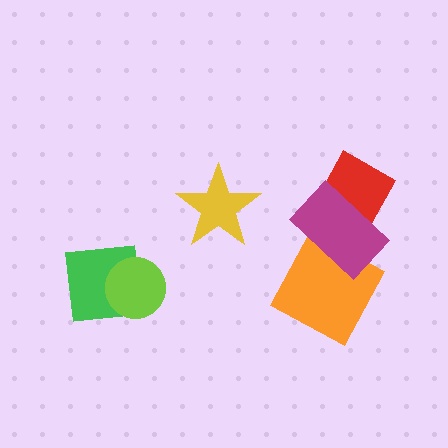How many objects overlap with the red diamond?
1 object overlaps with the red diamond.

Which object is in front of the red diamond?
The magenta rectangle is in front of the red diamond.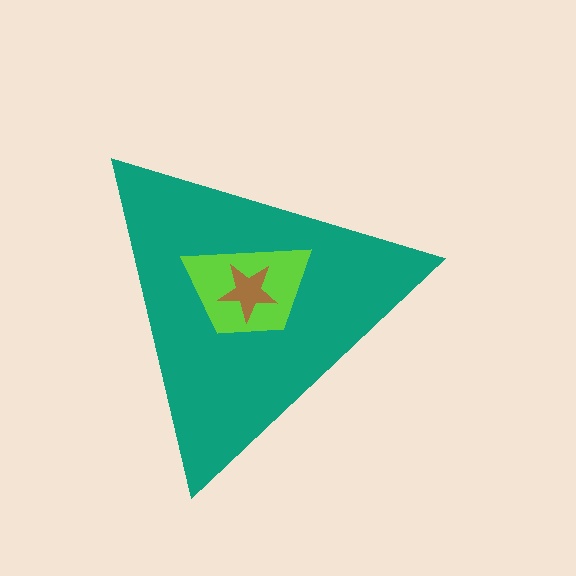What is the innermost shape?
The brown star.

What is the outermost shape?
The teal triangle.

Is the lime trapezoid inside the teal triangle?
Yes.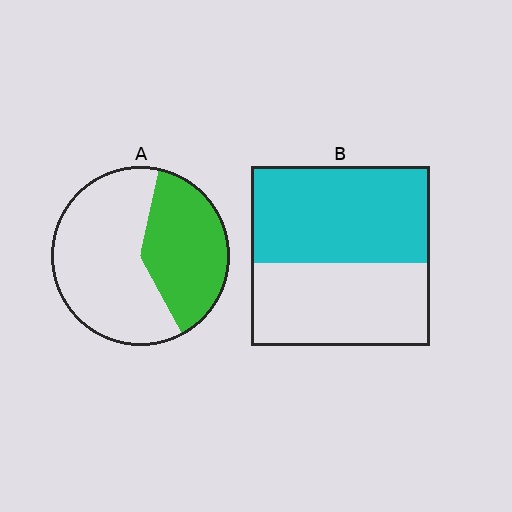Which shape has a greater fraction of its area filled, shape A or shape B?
Shape B.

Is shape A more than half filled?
No.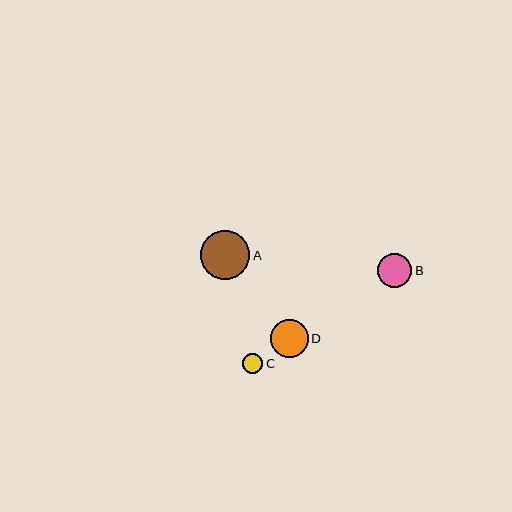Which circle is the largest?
Circle A is the largest with a size of approximately 49 pixels.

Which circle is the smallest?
Circle C is the smallest with a size of approximately 21 pixels.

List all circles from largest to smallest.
From largest to smallest: A, D, B, C.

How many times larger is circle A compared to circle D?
Circle A is approximately 1.3 times the size of circle D.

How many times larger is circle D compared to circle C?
Circle D is approximately 1.8 times the size of circle C.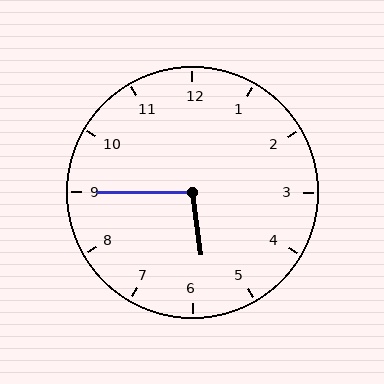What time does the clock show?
5:45.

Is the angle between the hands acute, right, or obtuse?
It is obtuse.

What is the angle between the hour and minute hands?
Approximately 98 degrees.